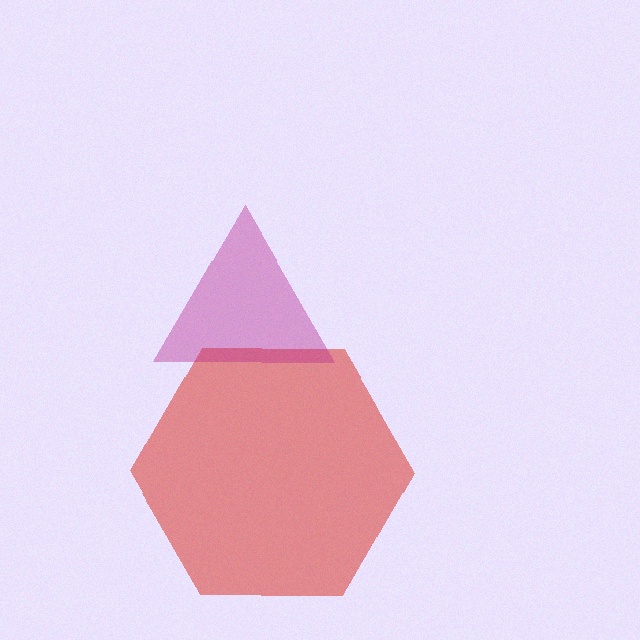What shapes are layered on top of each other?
The layered shapes are: a red hexagon, a magenta triangle.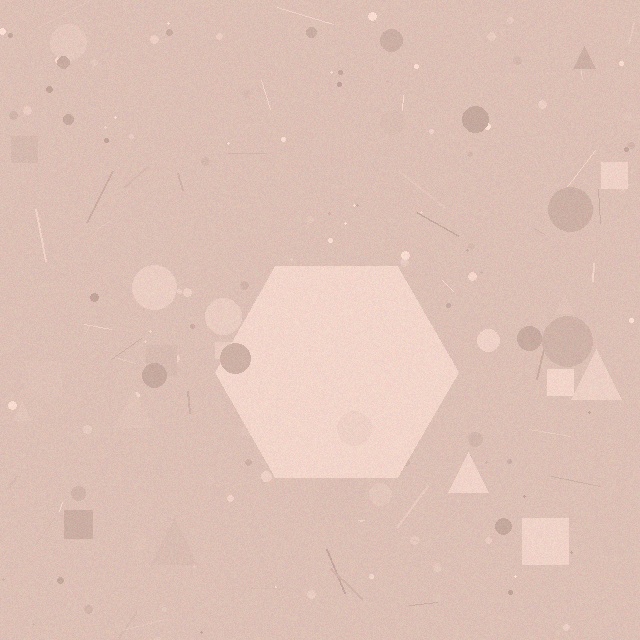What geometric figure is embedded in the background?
A hexagon is embedded in the background.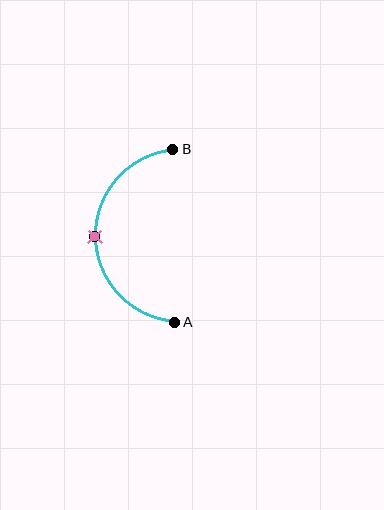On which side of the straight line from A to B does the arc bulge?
The arc bulges to the left of the straight line connecting A and B.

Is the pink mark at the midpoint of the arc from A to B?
Yes. The pink mark lies on the arc at equal arc-length from both A and B — it is the arc midpoint.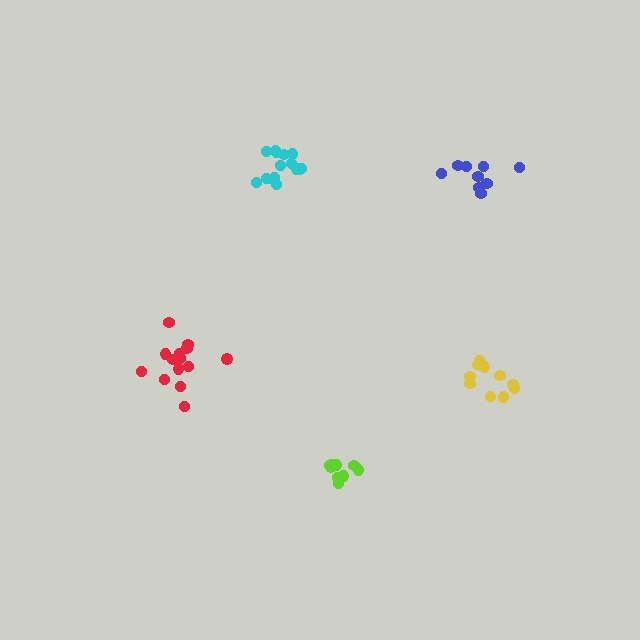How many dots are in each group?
Group 1: 11 dots, Group 2: 15 dots, Group 3: 14 dots, Group 4: 9 dots, Group 5: 9 dots (58 total).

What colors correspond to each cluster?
The clusters are colored: yellow, cyan, red, blue, lime.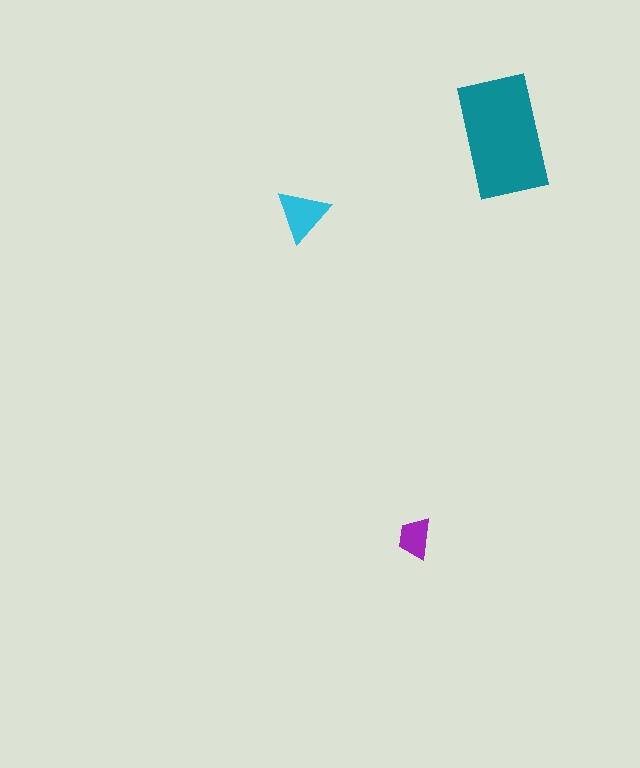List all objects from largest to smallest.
The teal rectangle, the cyan triangle, the purple trapezoid.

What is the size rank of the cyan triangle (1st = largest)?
2nd.